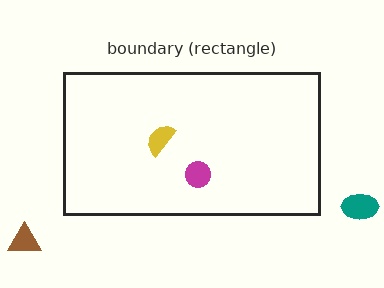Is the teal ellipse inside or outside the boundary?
Outside.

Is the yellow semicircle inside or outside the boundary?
Inside.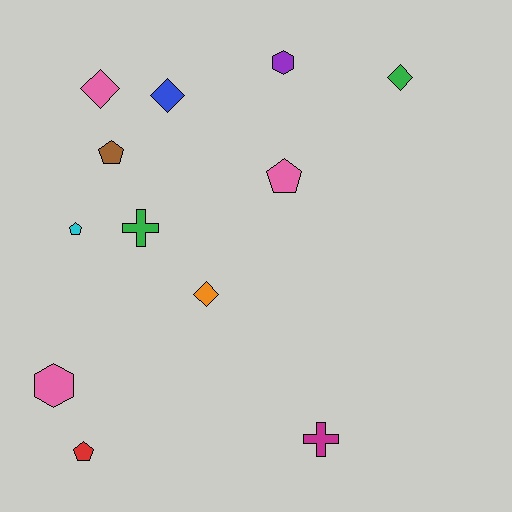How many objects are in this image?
There are 12 objects.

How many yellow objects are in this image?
There are no yellow objects.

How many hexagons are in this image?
There are 2 hexagons.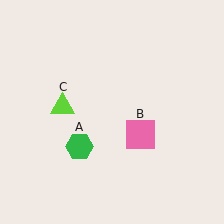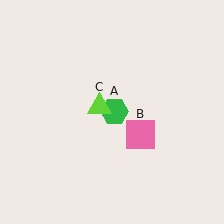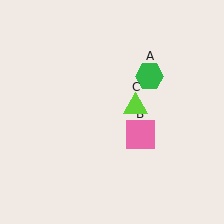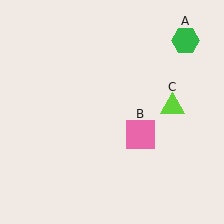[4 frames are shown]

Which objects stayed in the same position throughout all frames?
Pink square (object B) remained stationary.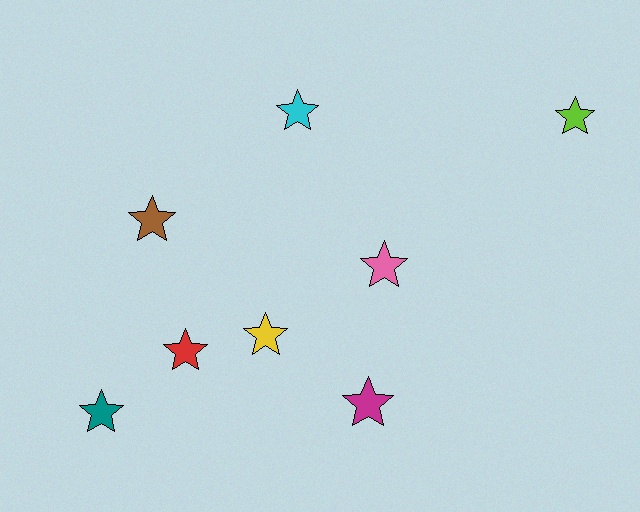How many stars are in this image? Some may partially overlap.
There are 8 stars.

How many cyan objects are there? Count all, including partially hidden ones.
There is 1 cyan object.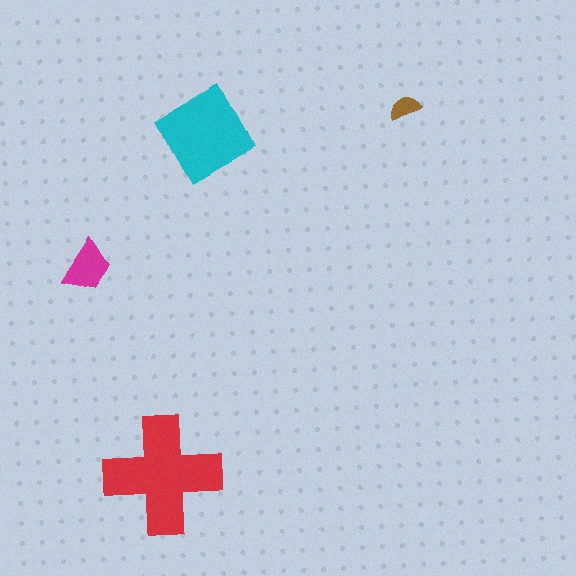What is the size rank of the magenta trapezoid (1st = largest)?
3rd.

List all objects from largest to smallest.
The red cross, the cyan diamond, the magenta trapezoid, the brown semicircle.